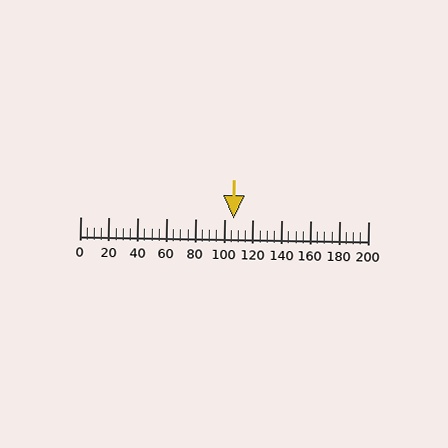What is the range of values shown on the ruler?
The ruler shows values from 0 to 200.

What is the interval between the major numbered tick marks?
The major tick marks are spaced 20 units apart.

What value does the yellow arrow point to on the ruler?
The yellow arrow points to approximately 107.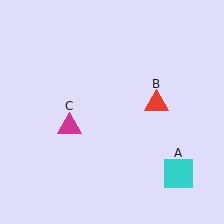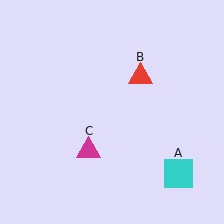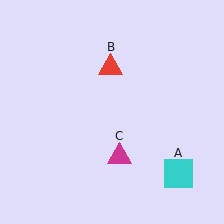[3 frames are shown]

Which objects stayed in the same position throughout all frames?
Cyan square (object A) remained stationary.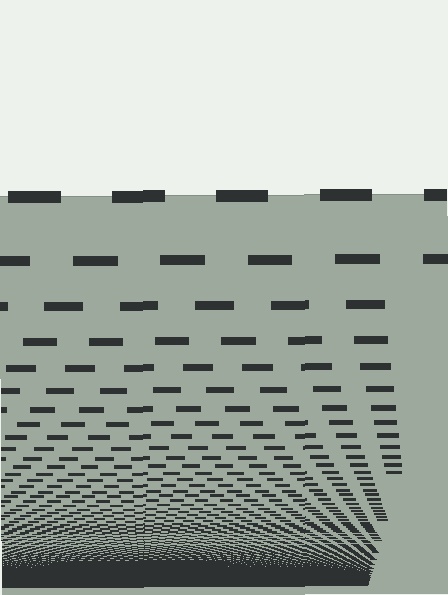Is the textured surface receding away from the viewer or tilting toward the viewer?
The surface appears to tilt toward the viewer. Texture elements get larger and sparser toward the top.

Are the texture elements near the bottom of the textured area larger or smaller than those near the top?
Smaller. The gradient is inverted — elements near the bottom are smaller and denser.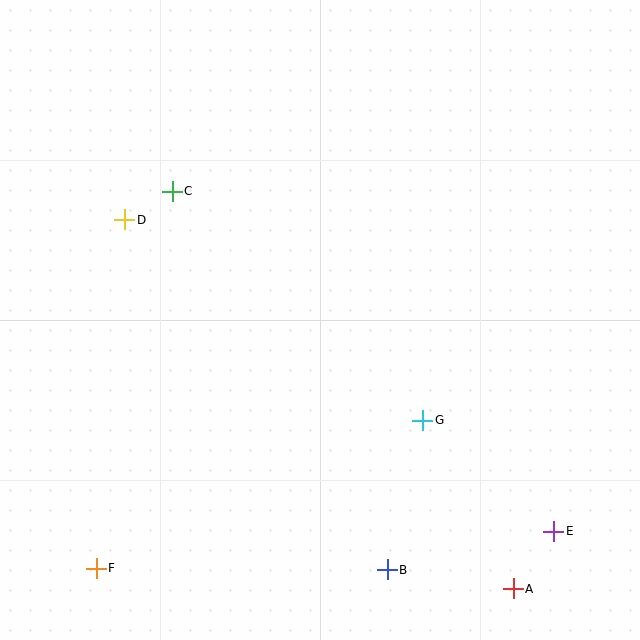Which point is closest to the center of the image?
Point G at (423, 420) is closest to the center.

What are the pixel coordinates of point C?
Point C is at (172, 191).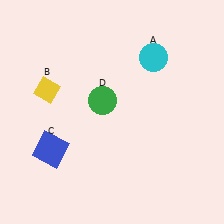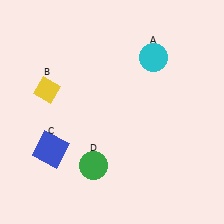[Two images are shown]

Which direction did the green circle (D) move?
The green circle (D) moved down.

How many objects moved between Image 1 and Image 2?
1 object moved between the two images.